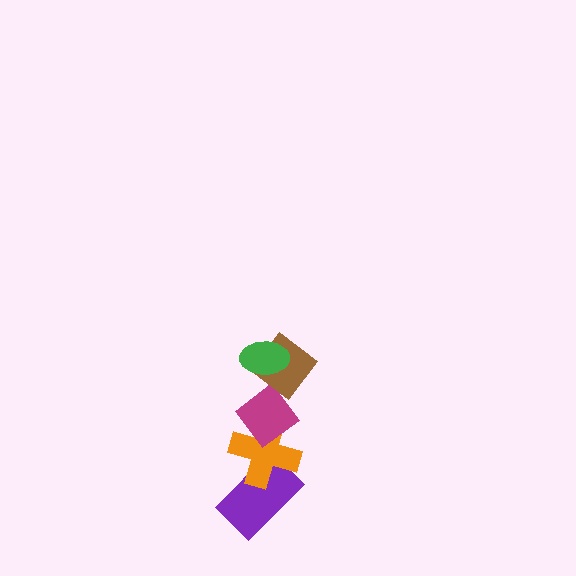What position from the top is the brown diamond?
The brown diamond is 2nd from the top.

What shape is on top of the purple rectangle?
The orange cross is on top of the purple rectangle.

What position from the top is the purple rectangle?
The purple rectangle is 5th from the top.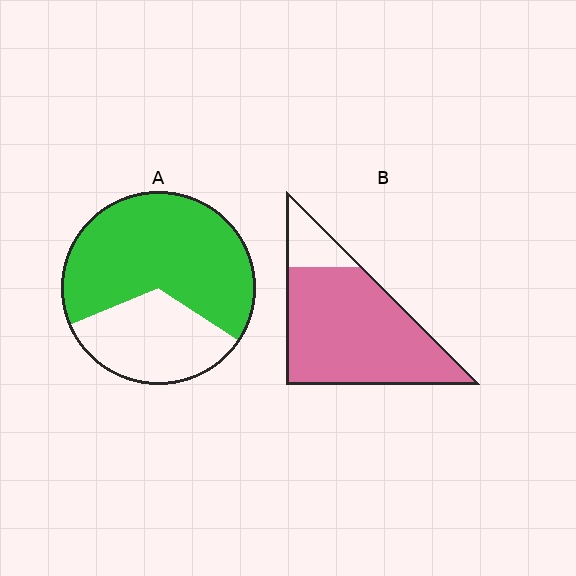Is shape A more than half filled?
Yes.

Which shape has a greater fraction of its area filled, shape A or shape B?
Shape B.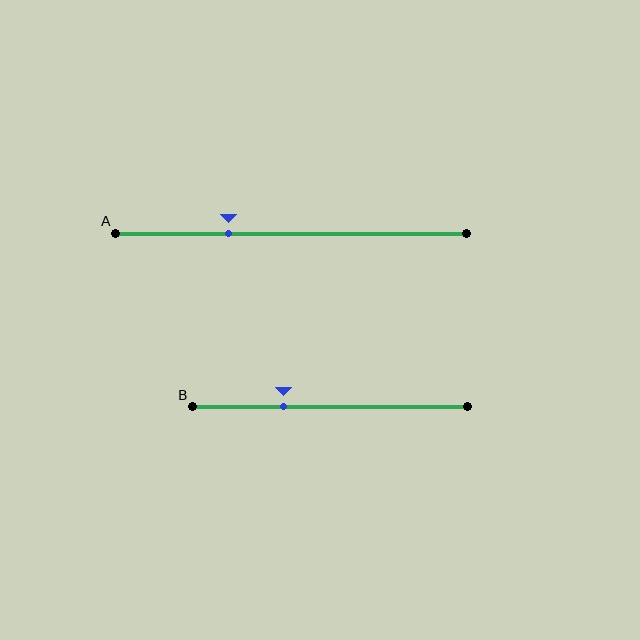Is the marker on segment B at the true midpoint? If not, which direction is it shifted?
No, the marker on segment B is shifted to the left by about 17% of the segment length.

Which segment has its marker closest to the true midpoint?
Segment B has its marker closest to the true midpoint.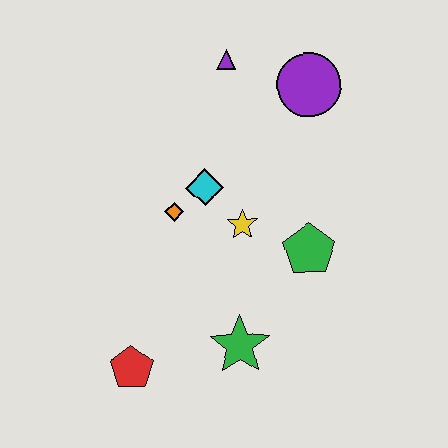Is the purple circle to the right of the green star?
Yes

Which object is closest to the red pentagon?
The green star is closest to the red pentagon.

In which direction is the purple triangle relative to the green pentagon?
The purple triangle is above the green pentagon.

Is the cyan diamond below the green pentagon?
No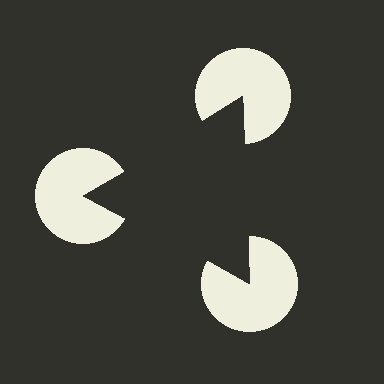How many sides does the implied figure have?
3 sides.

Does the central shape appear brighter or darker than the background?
It typically appears slightly darker than the background, even though no actual brightness change is drawn.